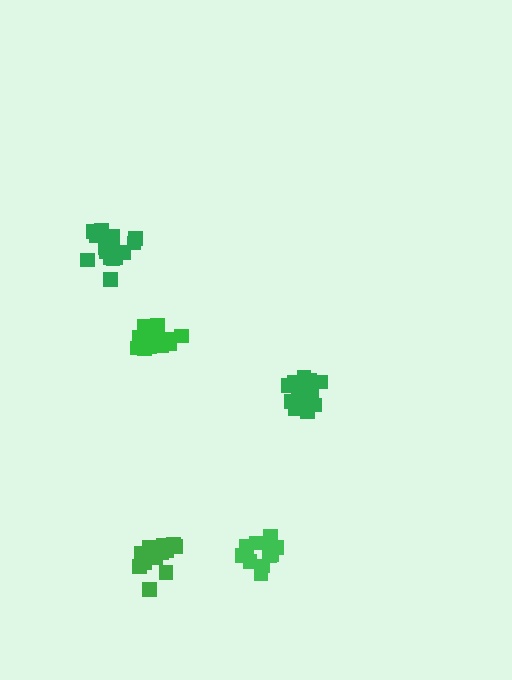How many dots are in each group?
Group 1: 17 dots, Group 2: 15 dots, Group 3: 14 dots, Group 4: 17 dots, Group 5: 12 dots (75 total).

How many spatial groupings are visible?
There are 5 spatial groupings.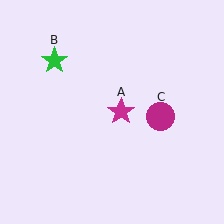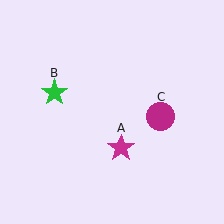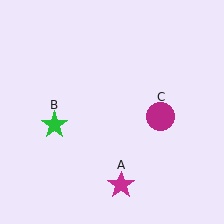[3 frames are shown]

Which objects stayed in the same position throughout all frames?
Magenta circle (object C) remained stationary.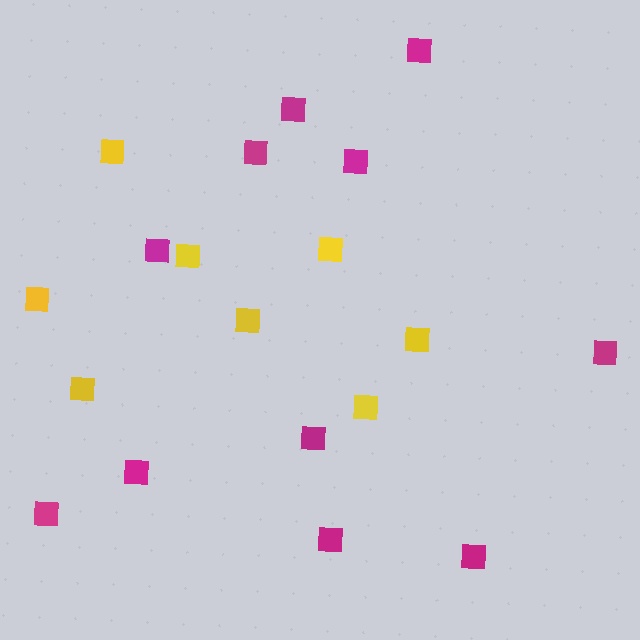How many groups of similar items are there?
There are 2 groups: one group of yellow squares (8) and one group of magenta squares (11).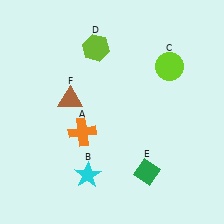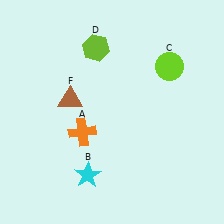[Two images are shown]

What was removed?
The green diamond (E) was removed in Image 2.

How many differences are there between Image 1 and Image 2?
There is 1 difference between the two images.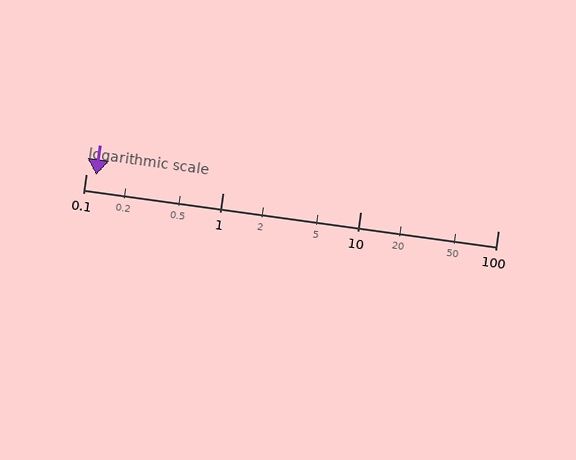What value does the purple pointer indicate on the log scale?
The pointer indicates approximately 0.12.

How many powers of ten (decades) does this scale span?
The scale spans 3 decades, from 0.1 to 100.